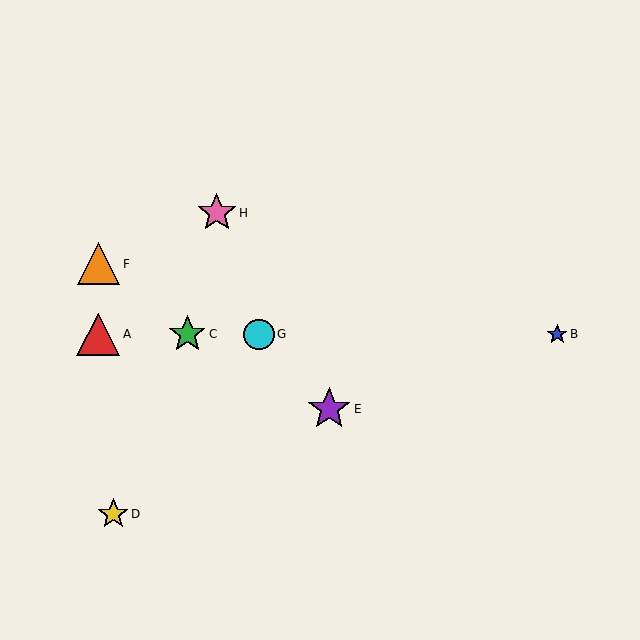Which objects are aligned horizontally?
Objects A, B, C, G are aligned horizontally.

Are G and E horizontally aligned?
No, G is at y≈334 and E is at y≈409.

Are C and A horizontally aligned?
Yes, both are at y≈334.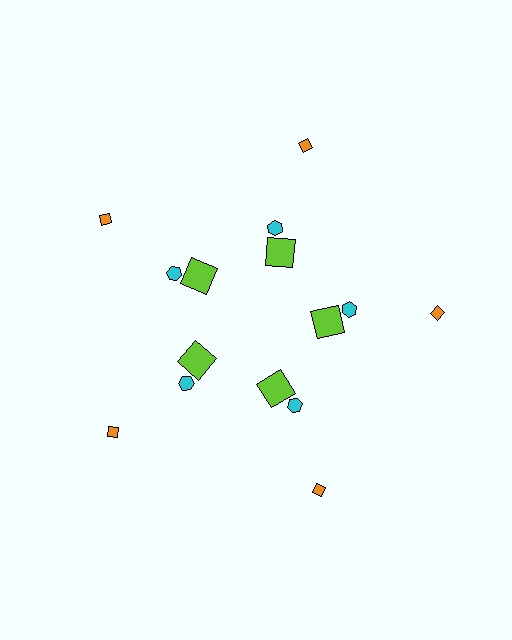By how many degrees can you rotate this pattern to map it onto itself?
The pattern maps onto itself every 72 degrees of rotation.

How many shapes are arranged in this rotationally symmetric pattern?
There are 15 shapes, arranged in 5 groups of 3.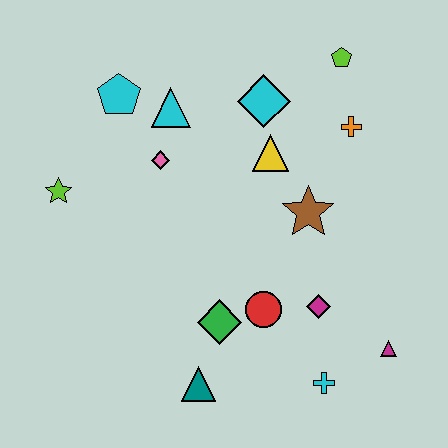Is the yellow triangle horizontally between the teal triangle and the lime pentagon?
Yes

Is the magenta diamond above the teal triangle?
Yes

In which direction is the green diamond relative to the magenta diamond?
The green diamond is to the left of the magenta diamond.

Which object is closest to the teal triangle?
The green diamond is closest to the teal triangle.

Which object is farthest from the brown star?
The lime star is farthest from the brown star.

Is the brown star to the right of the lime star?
Yes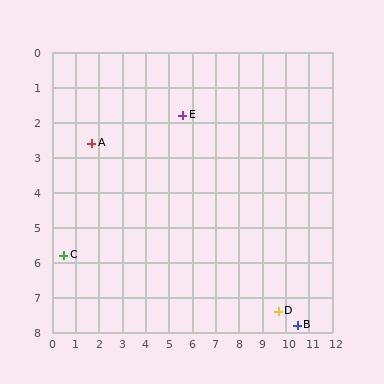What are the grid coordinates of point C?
Point C is at approximately (0.5, 5.8).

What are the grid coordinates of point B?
Point B is at approximately (10.5, 7.8).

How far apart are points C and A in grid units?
Points C and A are about 3.4 grid units apart.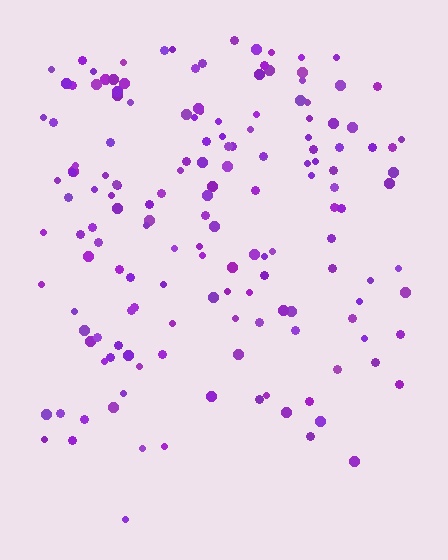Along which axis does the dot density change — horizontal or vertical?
Vertical.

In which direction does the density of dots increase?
From bottom to top, with the top side densest.